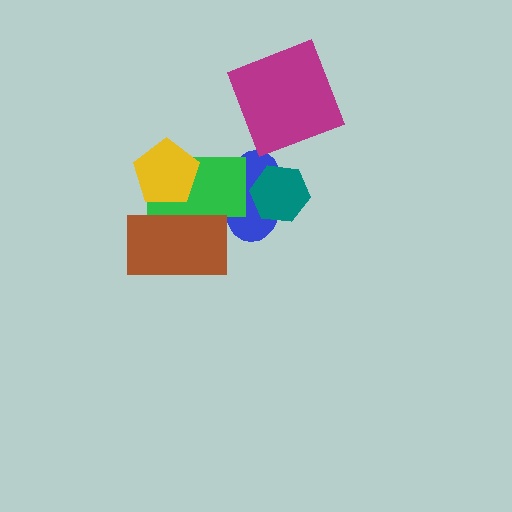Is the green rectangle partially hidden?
Yes, it is partially covered by another shape.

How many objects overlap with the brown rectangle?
2 objects overlap with the brown rectangle.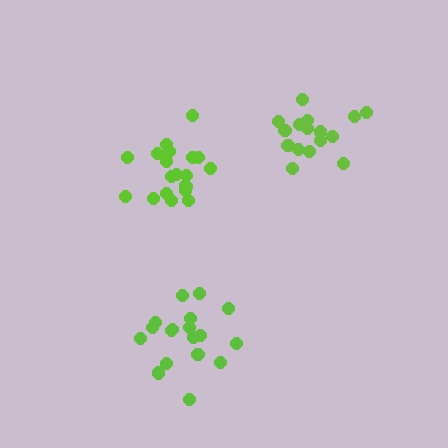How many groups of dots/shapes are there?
There are 3 groups.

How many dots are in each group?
Group 1: 17 dots, Group 2: 20 dots, Group 3: 18 dots (55 total).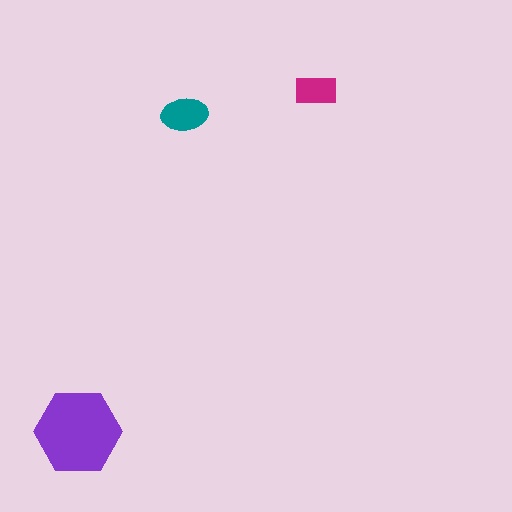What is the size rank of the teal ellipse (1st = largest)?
2nd.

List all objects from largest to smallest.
The purple hexagon, the teal ellipse, the magenta rectangle.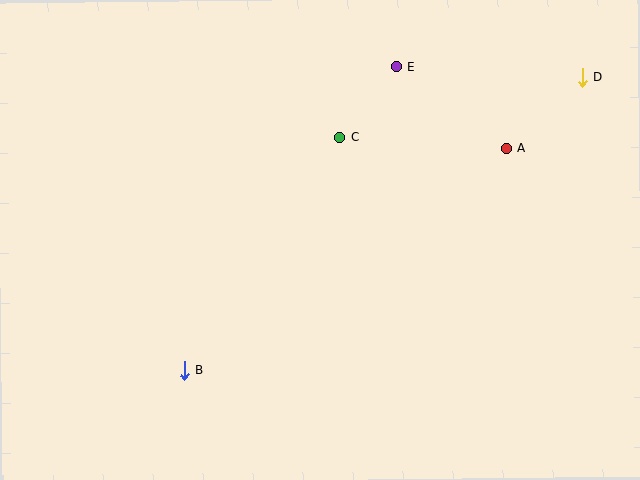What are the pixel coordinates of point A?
Point A is at (507, 148).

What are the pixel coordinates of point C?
Point C is at (340, 137).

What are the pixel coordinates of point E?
Point E is at (397, 67).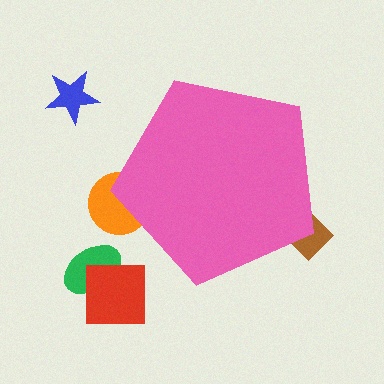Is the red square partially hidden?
No, the red square is fully visible.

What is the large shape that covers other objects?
A pink pentagon.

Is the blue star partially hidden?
No, the blue star is fully visible.